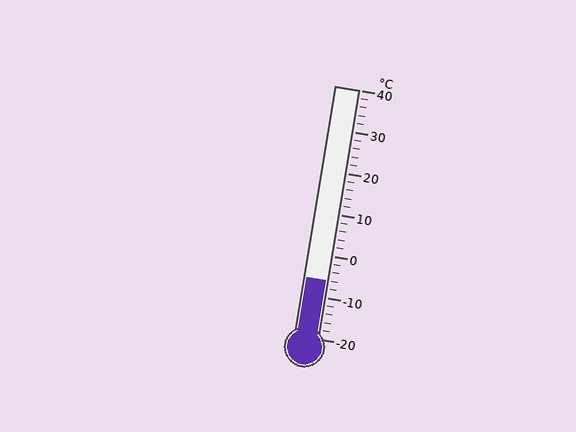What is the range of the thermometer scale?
The thermometer scale ranges from -20°C to 40°C.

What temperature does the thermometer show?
The thermometer shows approximately -6°C.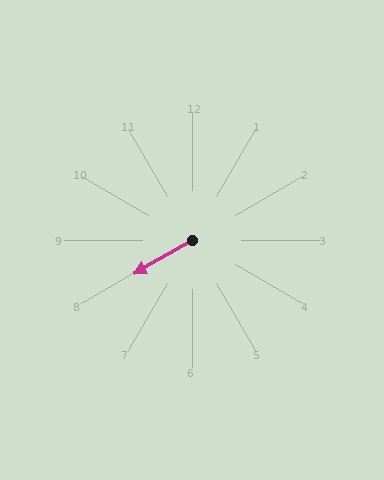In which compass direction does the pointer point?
Southwest.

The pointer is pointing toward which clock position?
Roughly 8 o'clock.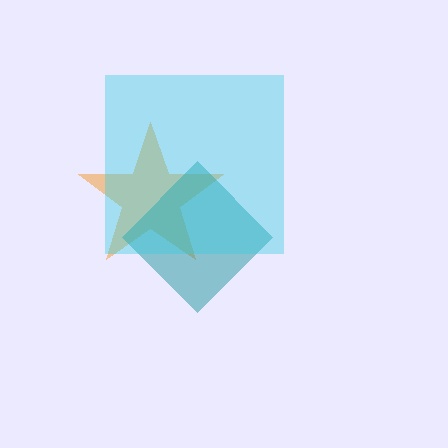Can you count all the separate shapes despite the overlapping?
Yes, there are 3 separate shapes.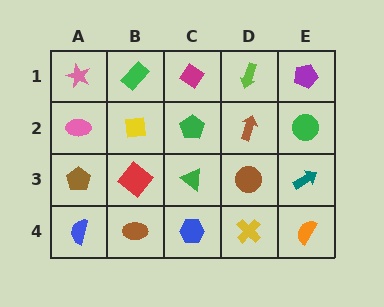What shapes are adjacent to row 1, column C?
A green pentagon (row 2, column C), a green rectangle (row 1, column B), a lime arrow (row 1, column D).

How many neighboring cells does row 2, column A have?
3.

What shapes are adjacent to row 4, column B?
A red diamond (row 3, column B), a blue semicircle (row 4, column A), a blue hexagon (row 4, column C).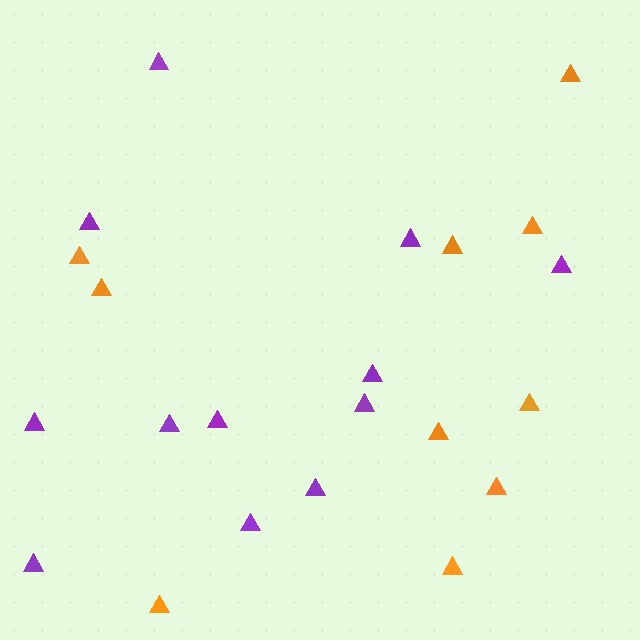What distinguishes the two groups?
There are 2 groups: one group of orange triangles (10) and one group of purple triangles (12).